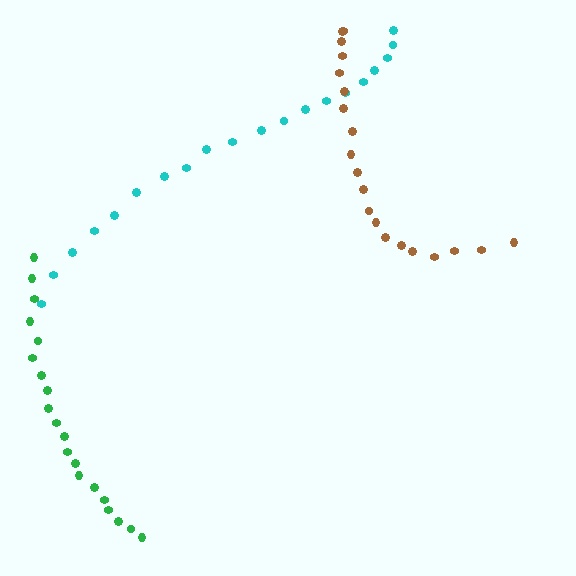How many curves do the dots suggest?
There are 3 distinct paths.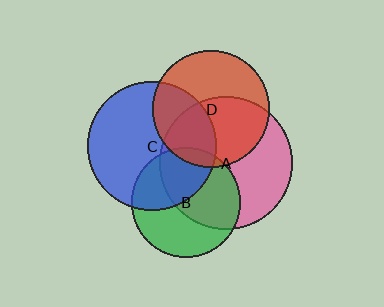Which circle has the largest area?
Circle A (pink).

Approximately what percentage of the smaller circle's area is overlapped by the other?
Approximately 50%.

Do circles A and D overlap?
Yes.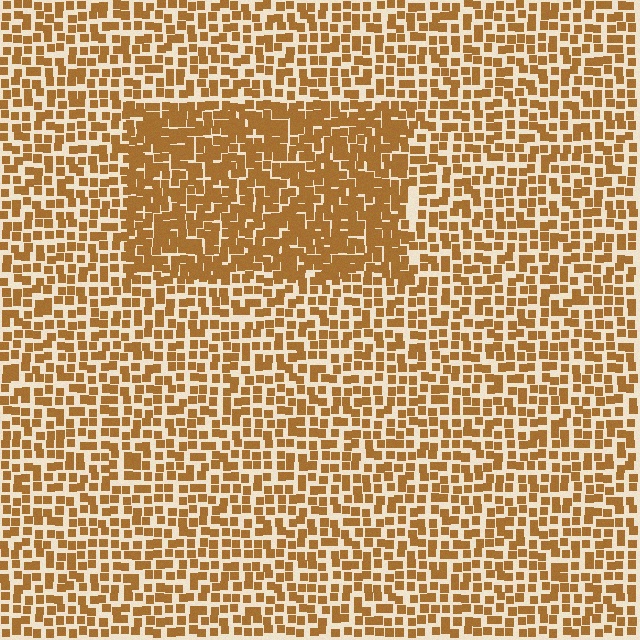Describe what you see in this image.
The image contains small brown elements arranged at two different densities. A rectangle-shaped region is visible where the elements are more densely packed than the surrounding area.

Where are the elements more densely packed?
The elements are more densely packed inside the rectangle boundary.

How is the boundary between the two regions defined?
The boundary is defined by a change in element density (approximately 1.7x ratio). All elements are the same color, size, and shape.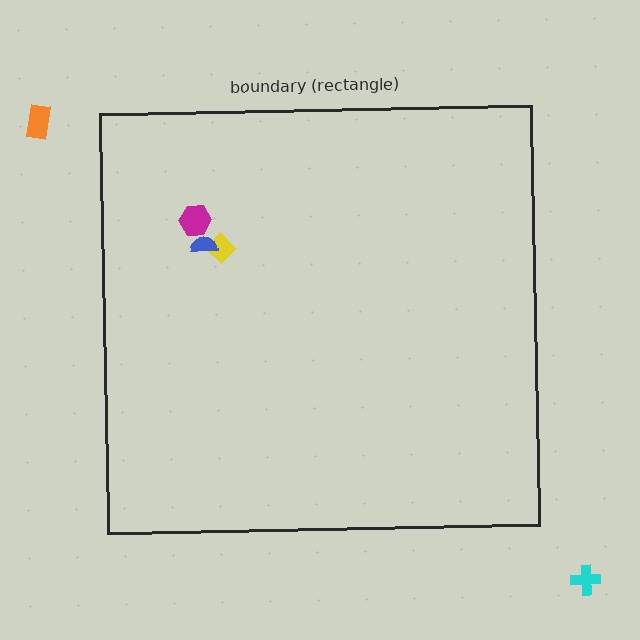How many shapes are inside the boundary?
3 inside, 2 outside.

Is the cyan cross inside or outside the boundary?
Outside.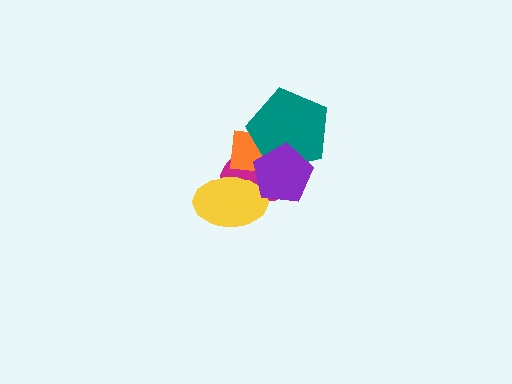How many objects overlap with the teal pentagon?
3 objects overlap with the teal pentagon.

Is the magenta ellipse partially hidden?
Yes, it is partially covered by another shape.